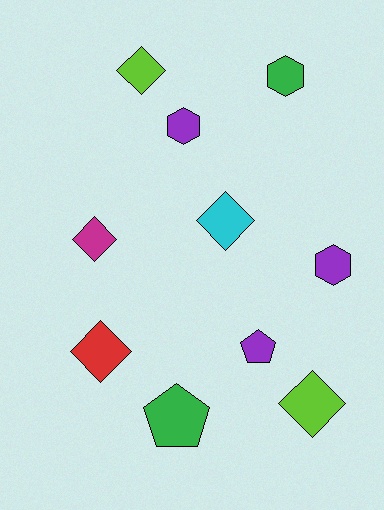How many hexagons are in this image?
There are 3 hexagons.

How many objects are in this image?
There are 10 objects.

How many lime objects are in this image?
There are 2 lime objects.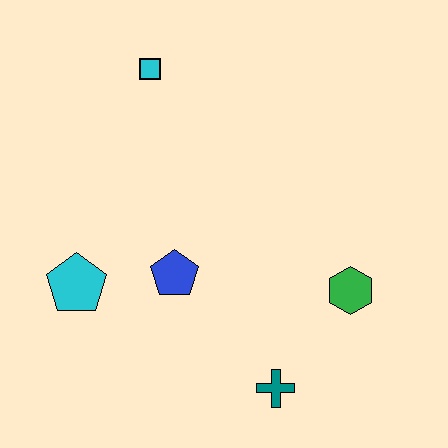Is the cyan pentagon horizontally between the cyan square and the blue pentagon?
No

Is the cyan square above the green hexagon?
Yes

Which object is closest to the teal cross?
The green hexagon is closest to the teal cross.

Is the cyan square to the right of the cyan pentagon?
Yes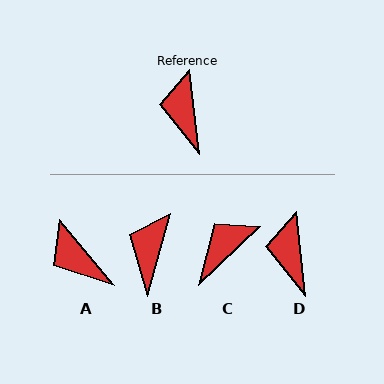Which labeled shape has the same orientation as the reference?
D.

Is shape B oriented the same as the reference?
No, it is off by about 23 degrees.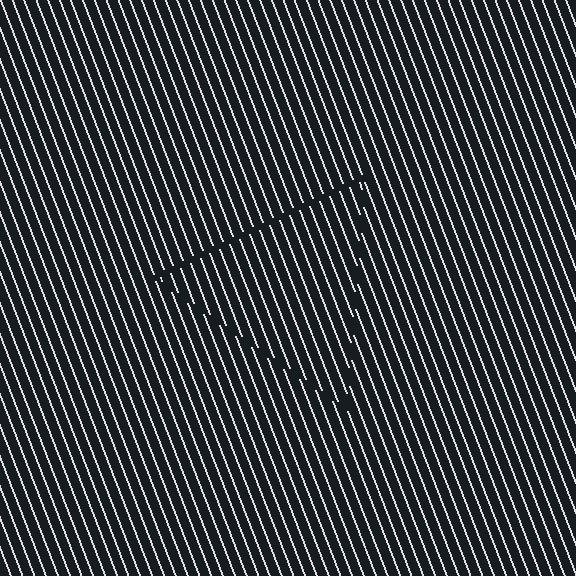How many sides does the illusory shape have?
3 sides — the line-ends trace a triangle.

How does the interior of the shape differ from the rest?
The interior of the shape contains the same grating, shifted by half a period — the contour is defined by the phase discontinuity where line-ends from the inner and outer gratings abut.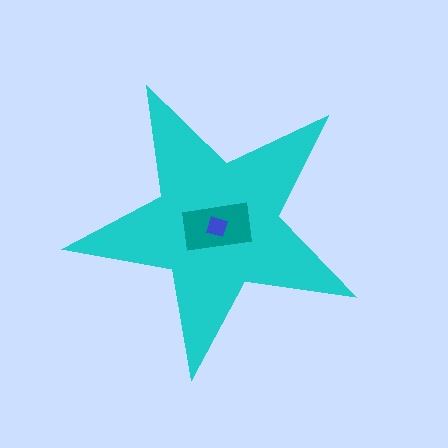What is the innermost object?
The blue square.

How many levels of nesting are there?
3.